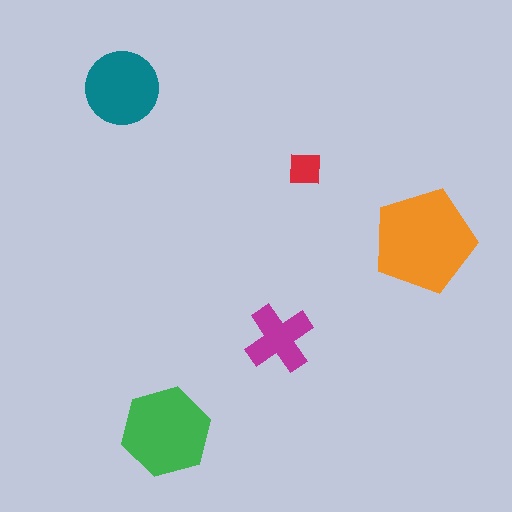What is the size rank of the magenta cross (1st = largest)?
4th.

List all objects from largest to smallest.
The orange pentagon, the green hexagon, the teal circle, the magenta cross, the red square.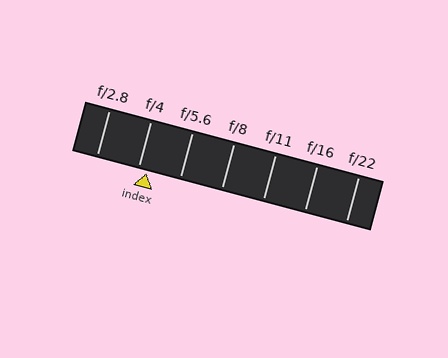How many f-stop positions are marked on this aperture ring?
There are 7 f-stop positions marked.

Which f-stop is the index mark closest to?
The index mark is closest to f/4.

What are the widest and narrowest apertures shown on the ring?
The widest aperture shown is f/2.8 and the narrowest is f/22.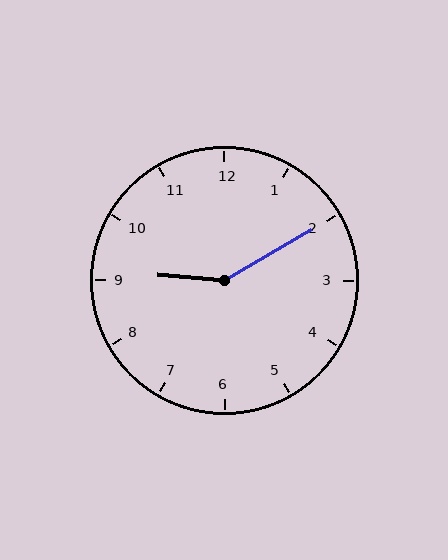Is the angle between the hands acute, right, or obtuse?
It is obtuse.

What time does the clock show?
9:10.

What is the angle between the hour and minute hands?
Approximately 145 degrees.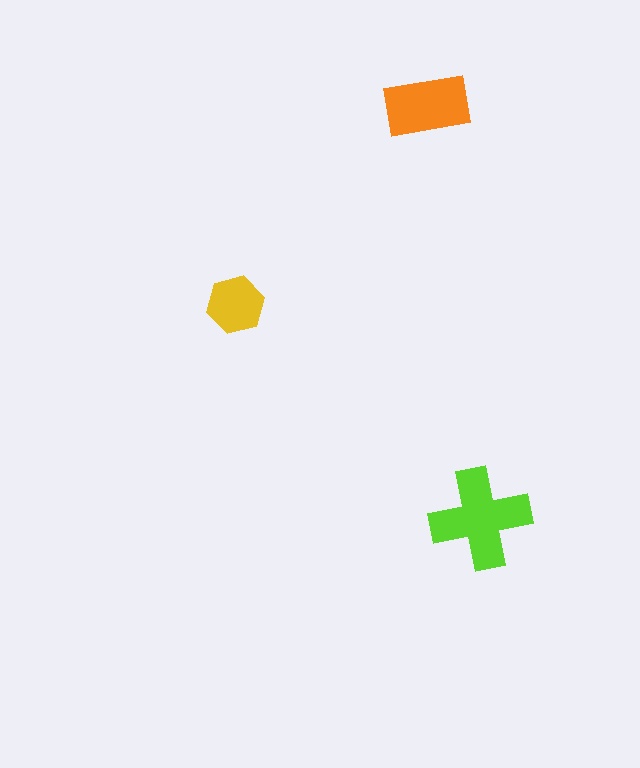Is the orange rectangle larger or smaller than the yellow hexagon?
Larger.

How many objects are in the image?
There are 3 objects in the image.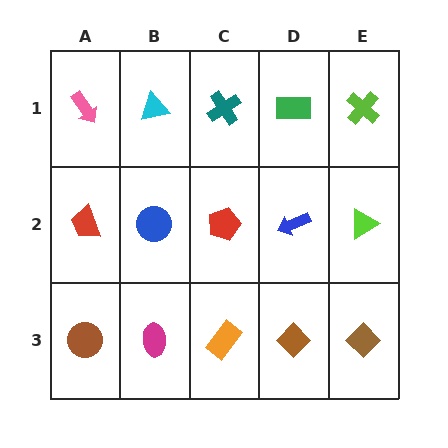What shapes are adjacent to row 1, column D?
A blue arrow (row 2, column D), a teal cross (row 1, column C), a lime cross (row 1, column E).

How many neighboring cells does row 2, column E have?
3.